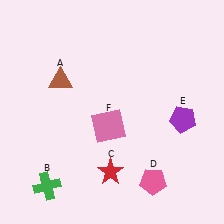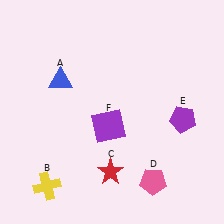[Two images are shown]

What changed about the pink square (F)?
In Image 1, F is pink. In Image 2, it changed to purple.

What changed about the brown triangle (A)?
In Image 1, A is brown. In Image 2, it changed to blue.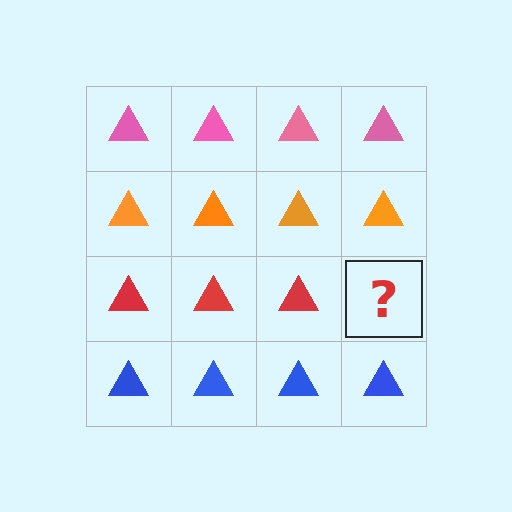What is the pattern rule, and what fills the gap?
The rule is that each row has a consistent color. The gap should be filled with a red triangle.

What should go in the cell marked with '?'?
The missing cell should contain a red triangle.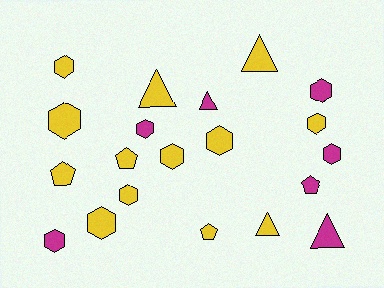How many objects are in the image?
There are 20 objects.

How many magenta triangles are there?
There are 2 magenta triangles.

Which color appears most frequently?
Yellow, with 13 objects.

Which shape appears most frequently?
Hexagon, with 11 objects.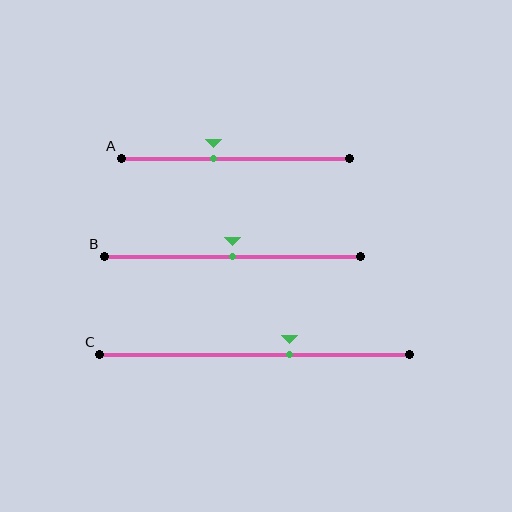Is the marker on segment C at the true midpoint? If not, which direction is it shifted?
No, the marker on segment C is shifted to the right by about 11% of the segment length.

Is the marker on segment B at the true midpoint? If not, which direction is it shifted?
Yes, the marker on segment B is at the true midpoint.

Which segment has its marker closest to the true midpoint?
Segment B has its marker closest to the true midpoint.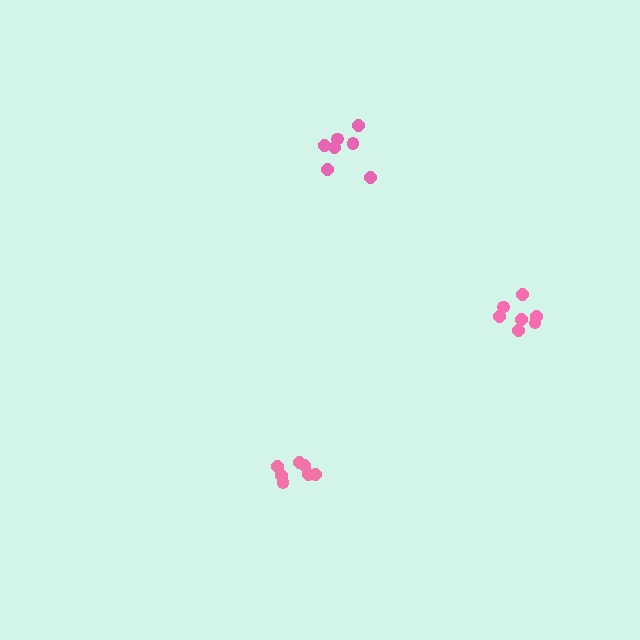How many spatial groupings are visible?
There are 3 spatial groupings.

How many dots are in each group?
Group 1: 7 dots, Group 2: 7 dots, Group 3: 7 dots (21 total).